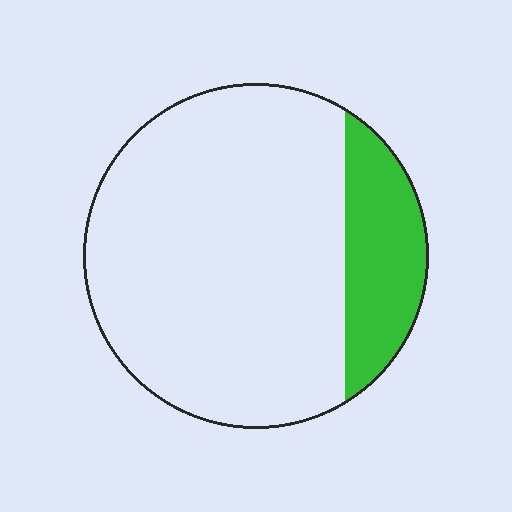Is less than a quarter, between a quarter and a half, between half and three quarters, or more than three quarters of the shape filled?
Less than a quarter.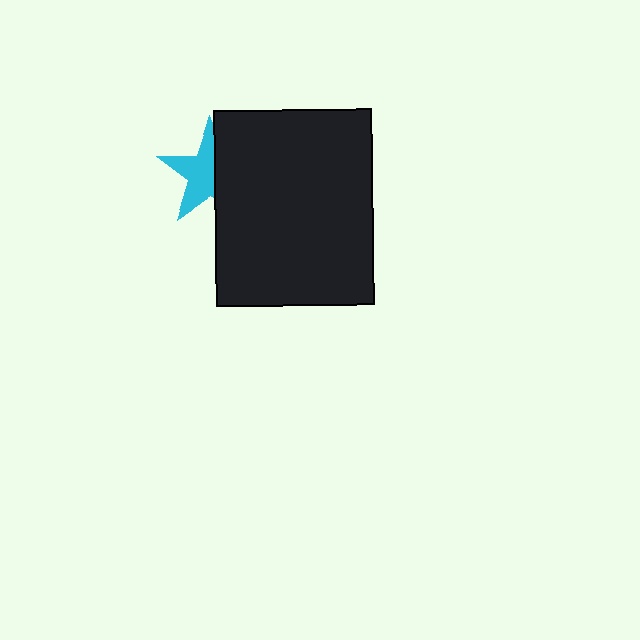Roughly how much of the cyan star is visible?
About half of it is visible (roughly 55%).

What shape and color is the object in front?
The object in front is a black rectangle.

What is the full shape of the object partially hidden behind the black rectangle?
The partially hidden object is a cyan star.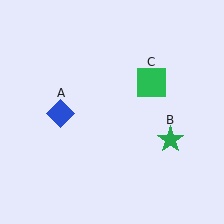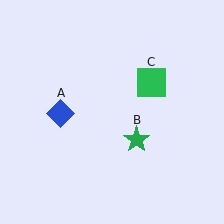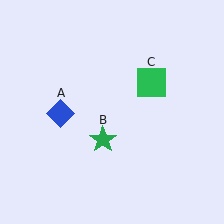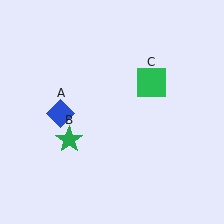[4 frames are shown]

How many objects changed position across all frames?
1 object changed position: green star (object B).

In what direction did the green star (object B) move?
The green star (object B) moved left.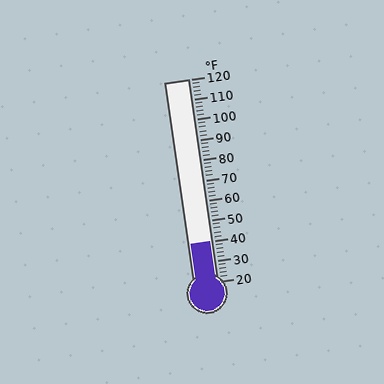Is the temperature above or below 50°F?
The temperature is below 50°F.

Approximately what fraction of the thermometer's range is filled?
The thermometer is filled to approximately 20% of its range.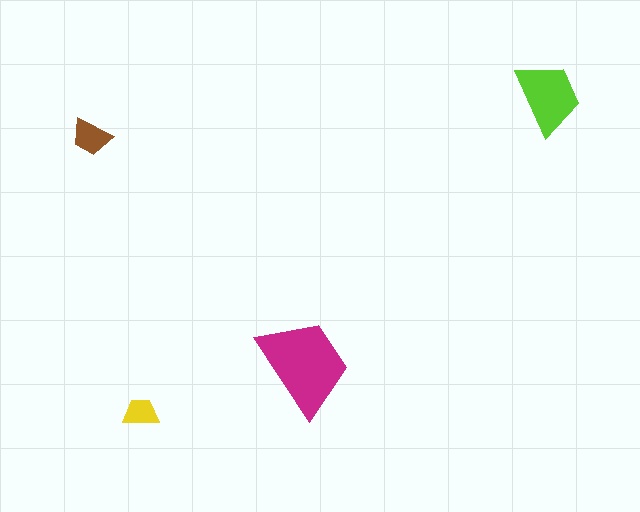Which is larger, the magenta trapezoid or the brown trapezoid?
The magenta one.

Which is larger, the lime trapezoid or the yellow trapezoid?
The lime one.